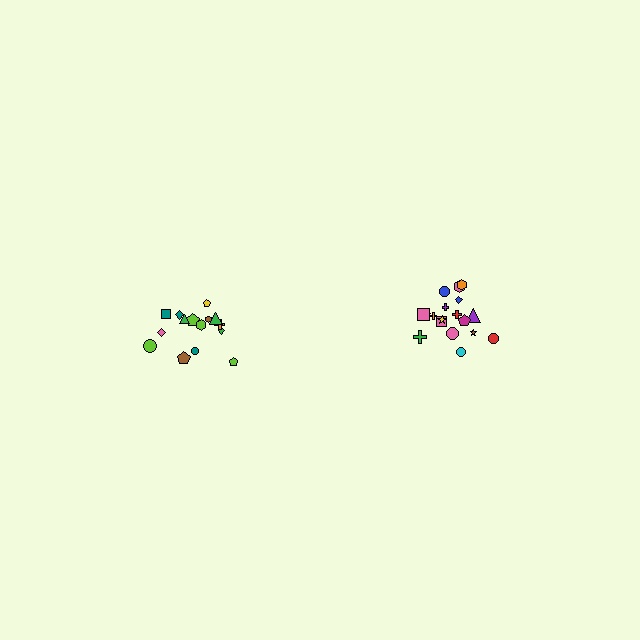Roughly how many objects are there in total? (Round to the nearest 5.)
Roughly 35 objects in total.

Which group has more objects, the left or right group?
The right group.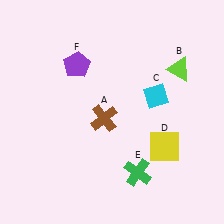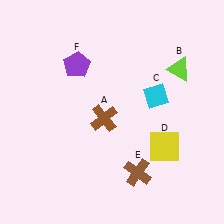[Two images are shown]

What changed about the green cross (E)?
In Image 1, E is green. In Image 2, it changed to brown.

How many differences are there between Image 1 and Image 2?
There is 1 difference between the two images.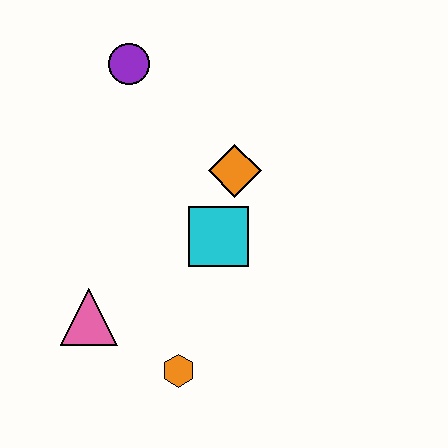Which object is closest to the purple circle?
The orange diamond is closest to the purple circle.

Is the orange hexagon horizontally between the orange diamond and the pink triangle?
Yes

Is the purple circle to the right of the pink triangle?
Yes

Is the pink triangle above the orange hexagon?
Yes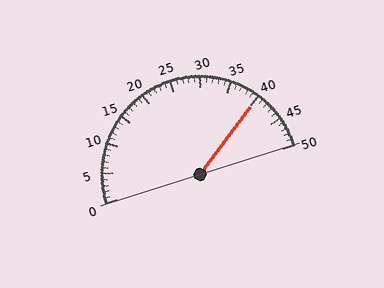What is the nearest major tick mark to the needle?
The nearest major tick mark is 40.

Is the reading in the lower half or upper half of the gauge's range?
The reading is in the upper half of the range (0 to 50).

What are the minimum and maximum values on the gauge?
The gauge ranges from 0 to 50.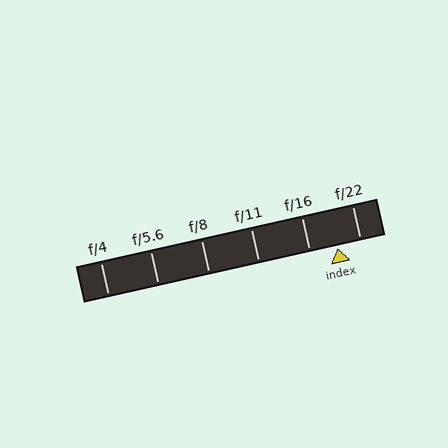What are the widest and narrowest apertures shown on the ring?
The widest aperture shown is f/4 and the narrowest is f/22.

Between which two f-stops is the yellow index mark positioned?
The index mark is between f/16 and f/22.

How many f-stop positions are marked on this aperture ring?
There are 6 f-stop positions marked.